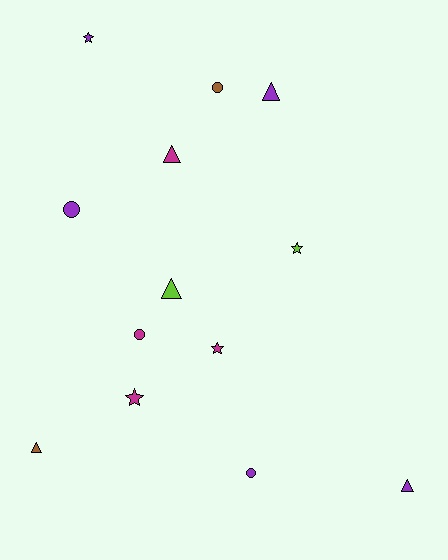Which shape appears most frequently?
Triangle, with 5 objects.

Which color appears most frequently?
Purple, with 5 objects.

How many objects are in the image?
There are 13 objects.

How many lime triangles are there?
There is 1 lime triangle.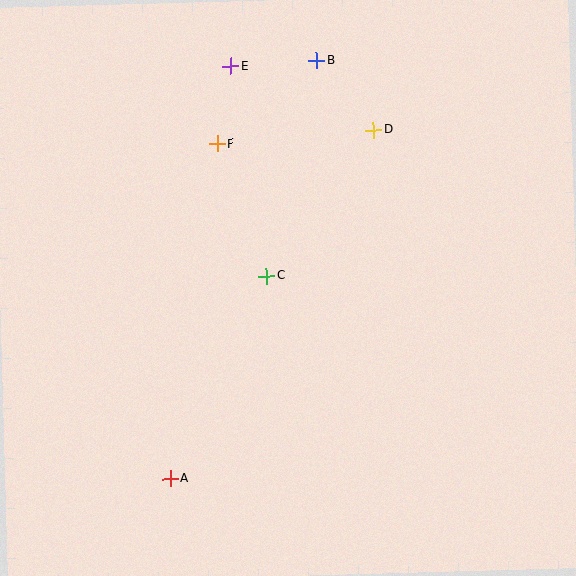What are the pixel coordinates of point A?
Point A is at (170, 479).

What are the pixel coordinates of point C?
Point C is at (266, 276).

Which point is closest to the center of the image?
Point C at (266, 276) is closest to the center.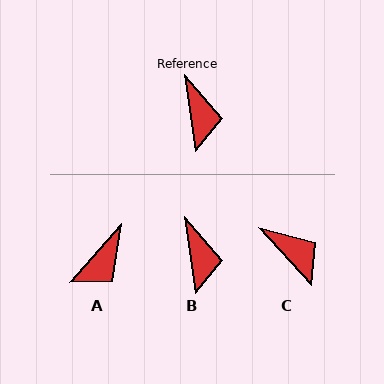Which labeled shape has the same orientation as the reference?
B.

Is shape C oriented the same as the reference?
No, it is off by about 34 degrees.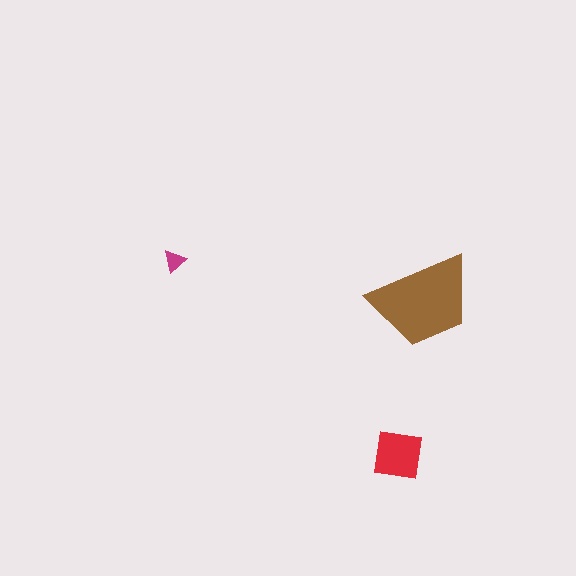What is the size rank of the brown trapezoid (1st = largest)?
1st.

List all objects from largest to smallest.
The brown trapezoid, the red square, the magenta triangle.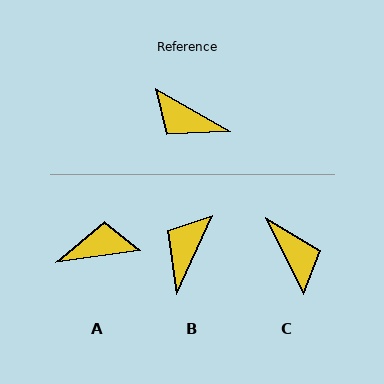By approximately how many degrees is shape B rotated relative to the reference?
Approximately 85 degrees clockwise.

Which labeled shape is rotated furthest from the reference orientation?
C, about 147 degrees away.